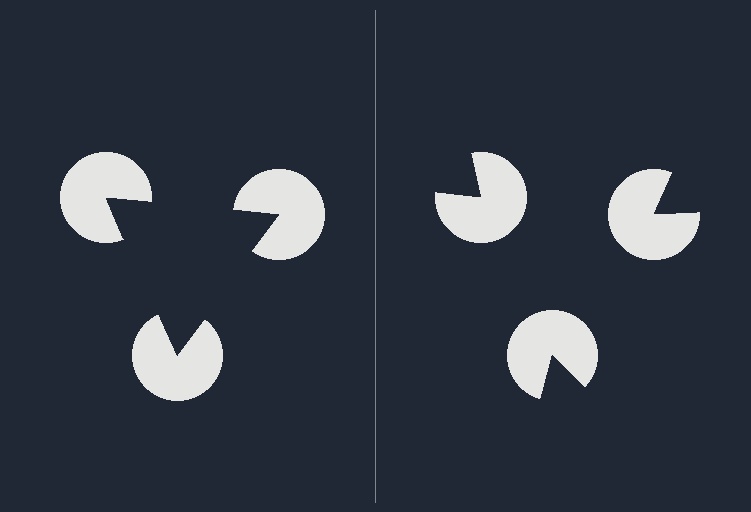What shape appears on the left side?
An illusory triangle.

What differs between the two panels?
The pac-man discs are positioned identically on both sides; only the wedge orientations differ. On the left they align to a triangle; on the right they are misaligned.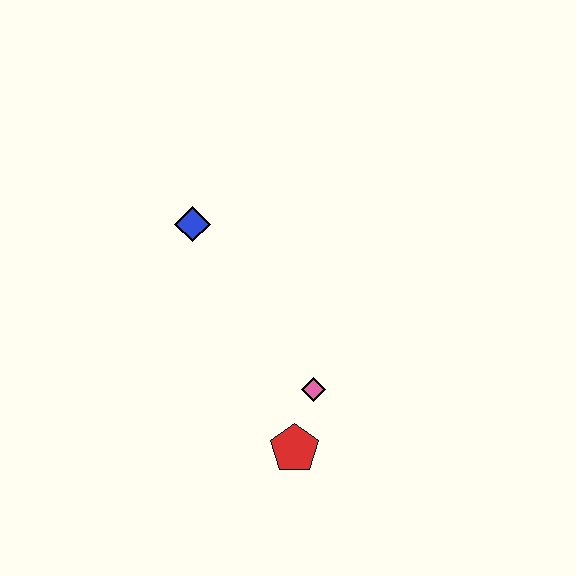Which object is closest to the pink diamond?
The red pentagon is closest to the pink diamond.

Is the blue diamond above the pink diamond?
Yes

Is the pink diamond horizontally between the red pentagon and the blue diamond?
No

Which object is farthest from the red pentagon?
The blue diamond is farthest from the red pentagon.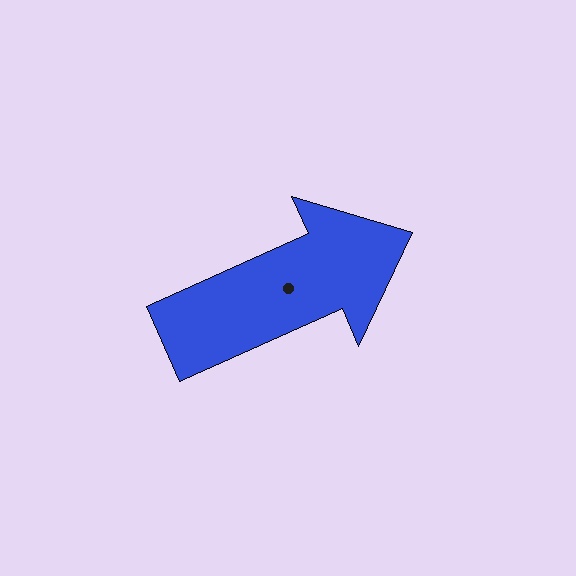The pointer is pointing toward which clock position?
Roughly 2 o'clock.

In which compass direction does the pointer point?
Northeast.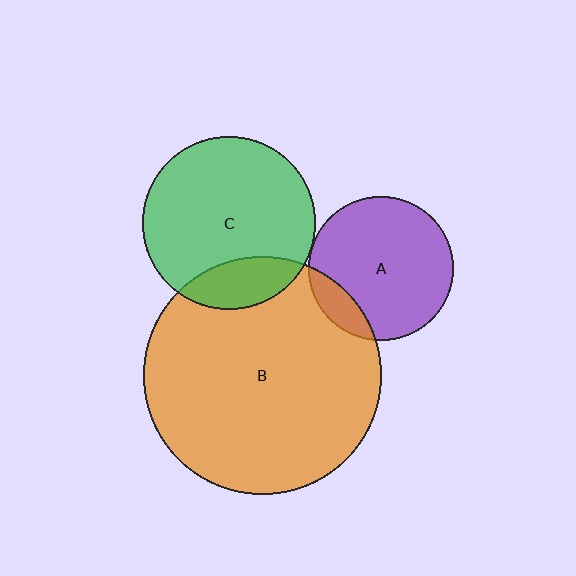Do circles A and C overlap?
Yes.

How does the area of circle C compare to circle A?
Approximately 1.4 times.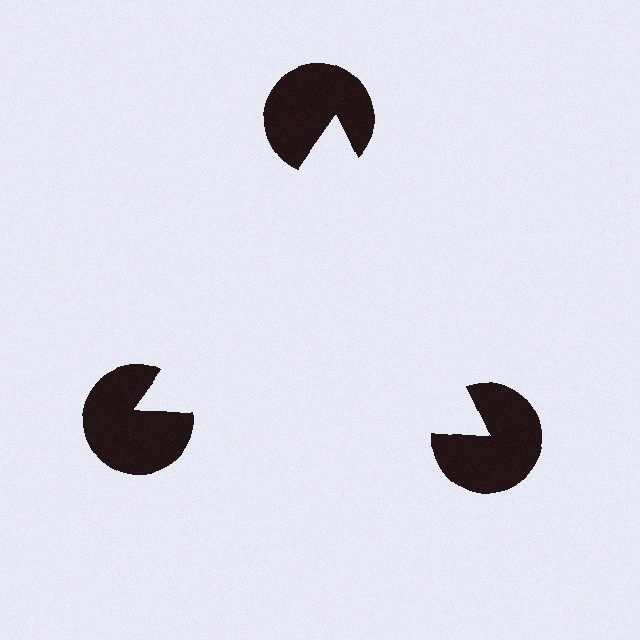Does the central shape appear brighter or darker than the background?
It typically appears slightly brighter than the background, even though no actual brightness change is drawn.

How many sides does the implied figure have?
3 sides.